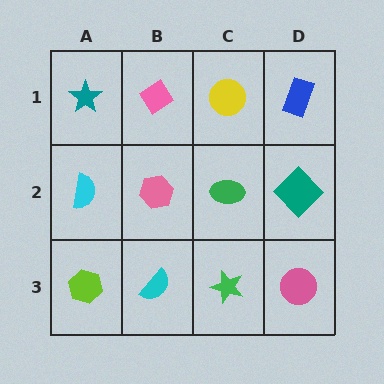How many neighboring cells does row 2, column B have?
4.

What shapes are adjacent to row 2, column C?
A yellow circle (row 1, column C), a green star (row 3, column C), a pink hexagon (row 2, column B), a teal diamond (row 2, column D).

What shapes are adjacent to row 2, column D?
A blue rectangle (row 1, column D), a pink circle (row 3, column D), a green ellipse (row 2, column C).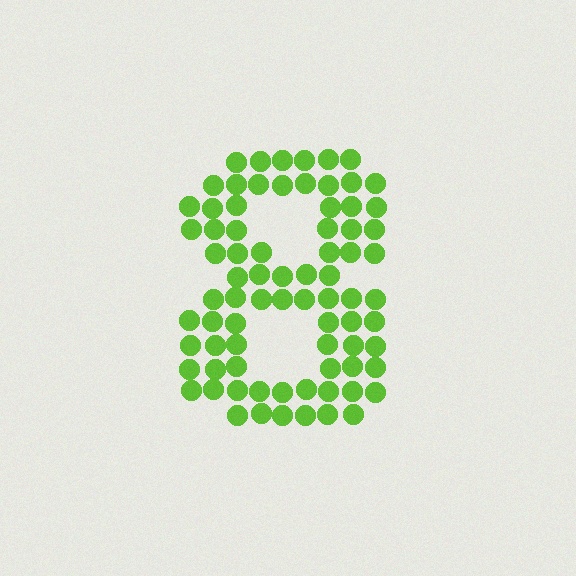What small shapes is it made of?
It is made of small circles.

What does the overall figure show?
The overall figure shows the digit 8.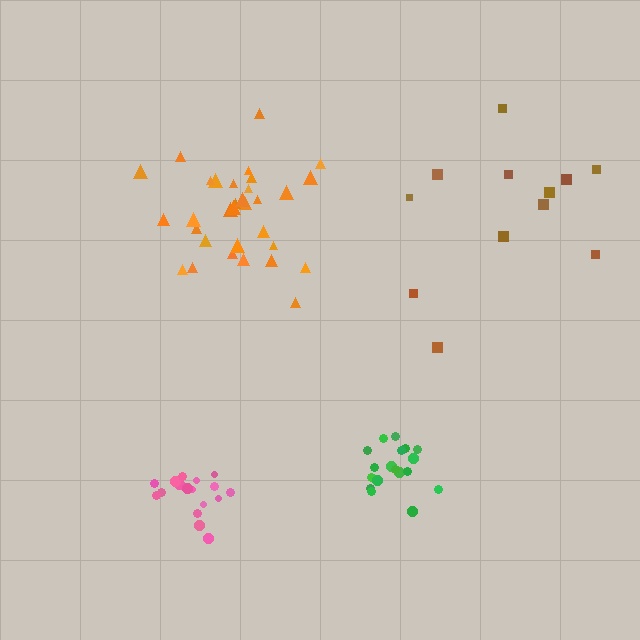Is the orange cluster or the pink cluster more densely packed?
Pink.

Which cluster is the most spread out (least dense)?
Brown.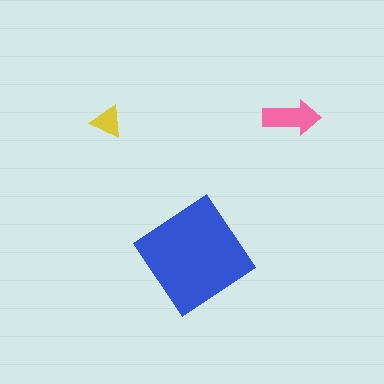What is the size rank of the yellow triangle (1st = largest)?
3rd.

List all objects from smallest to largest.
The yellow triangle, the pink arrow, the blue diamond.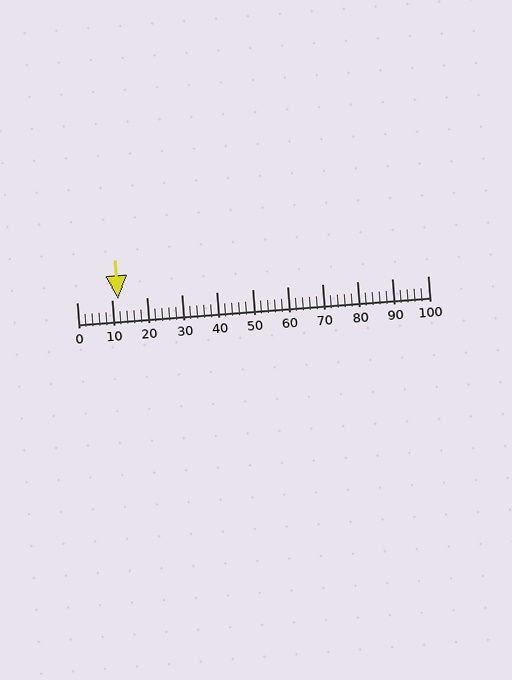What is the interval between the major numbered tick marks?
The major tick marks are spaced 10 units apart.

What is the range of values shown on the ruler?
The ruler shows values from 0 to 100.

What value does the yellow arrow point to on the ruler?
The yellow arrow points to approximately 12.